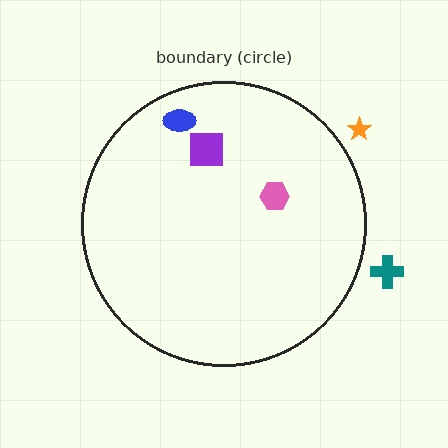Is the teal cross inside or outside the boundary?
Outside.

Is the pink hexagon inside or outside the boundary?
Inside.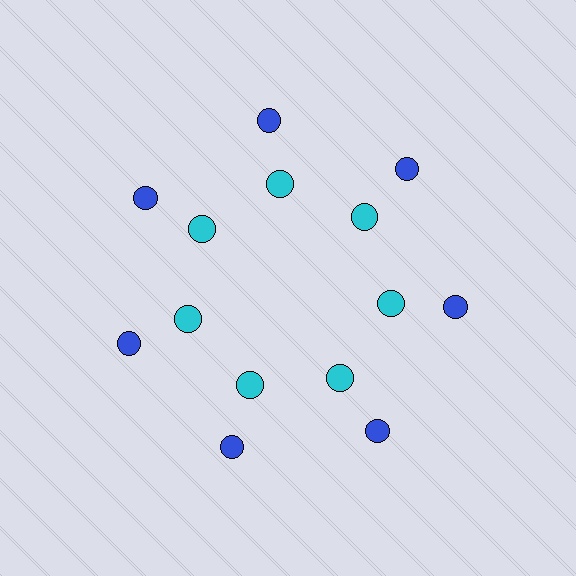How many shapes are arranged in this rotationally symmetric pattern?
There are 14 shapes, arranged in 7 groups of 2.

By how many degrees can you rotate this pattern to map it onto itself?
The pattern maps onto itself every 51 degrees of rotation.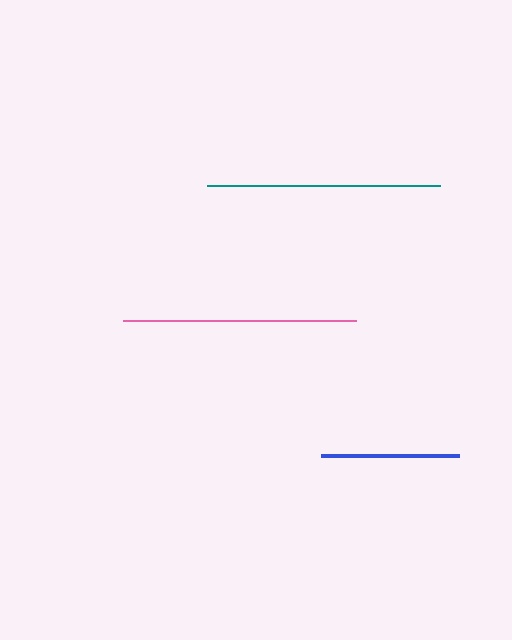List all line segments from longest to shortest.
From longest to shortest: teal, pink, blue.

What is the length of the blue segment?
The blue segment is approximately 138 pixels long.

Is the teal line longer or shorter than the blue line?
The teal line is longer than the blue line.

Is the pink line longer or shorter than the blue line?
The pink line is longer than the blue line.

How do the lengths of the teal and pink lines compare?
The teal and pink lines are approximately the same length.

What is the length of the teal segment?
The teal segment is approximately 233 pixels long.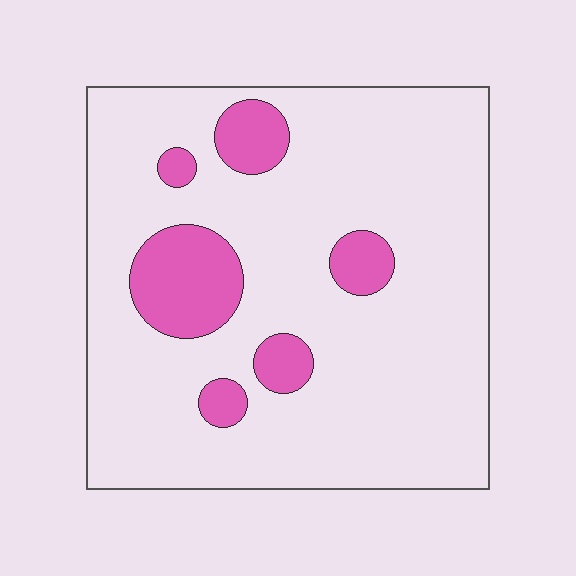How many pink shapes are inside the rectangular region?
6.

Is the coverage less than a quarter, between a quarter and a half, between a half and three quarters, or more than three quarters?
Less than a quarter.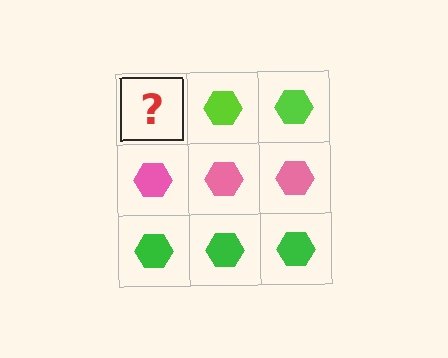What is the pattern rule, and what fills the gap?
The rule is that each row has a consistent color. The gap should be filled with a lime hexagon.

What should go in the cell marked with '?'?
The missing cell should contain a lime hexagon.